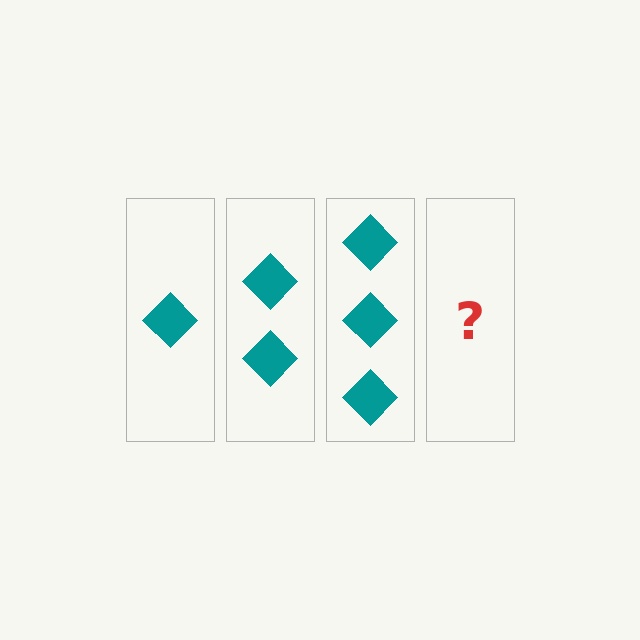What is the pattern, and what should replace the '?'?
The pattern is that each step adds one more diamond. The '?' should be 4 diamonds.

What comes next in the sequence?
The next element should be 4 diamonds.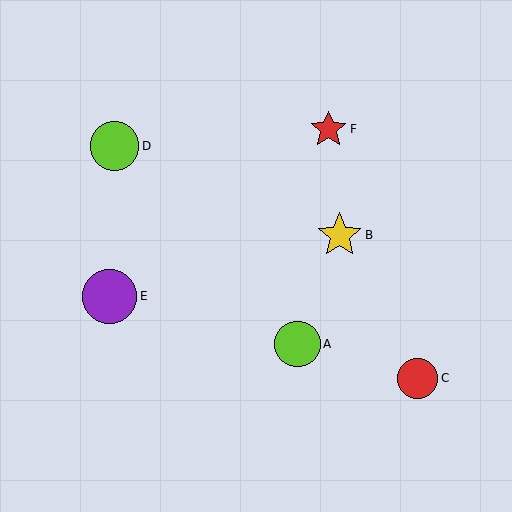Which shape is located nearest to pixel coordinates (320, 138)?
The red star (labeled F) at (328, 129) is nearest to that location.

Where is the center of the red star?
The center of the red star is at (328, 129).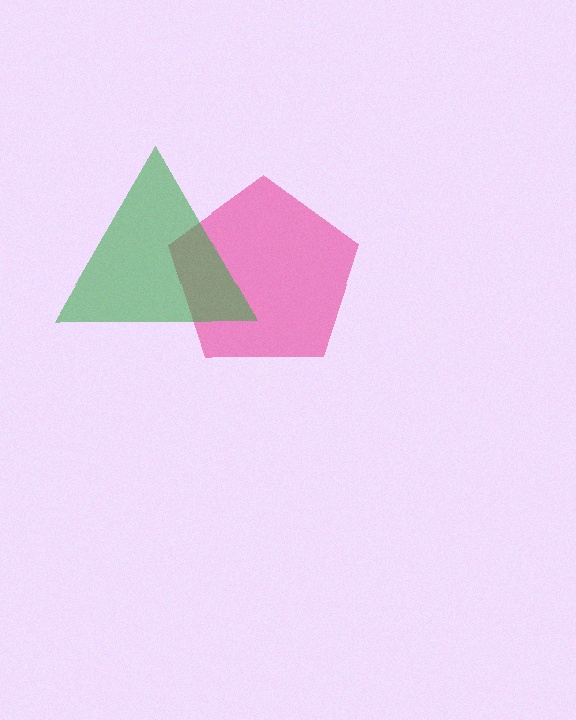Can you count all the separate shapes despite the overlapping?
Yes, there are 2 separate shapes.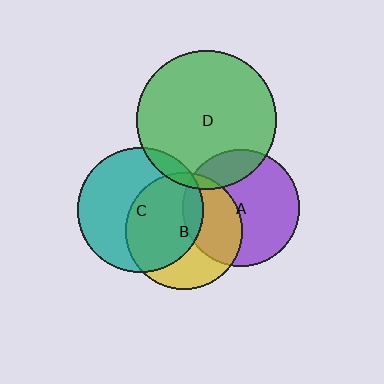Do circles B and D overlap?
Yes.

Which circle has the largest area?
Circle D (green).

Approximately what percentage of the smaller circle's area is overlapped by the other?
Approximately 5%.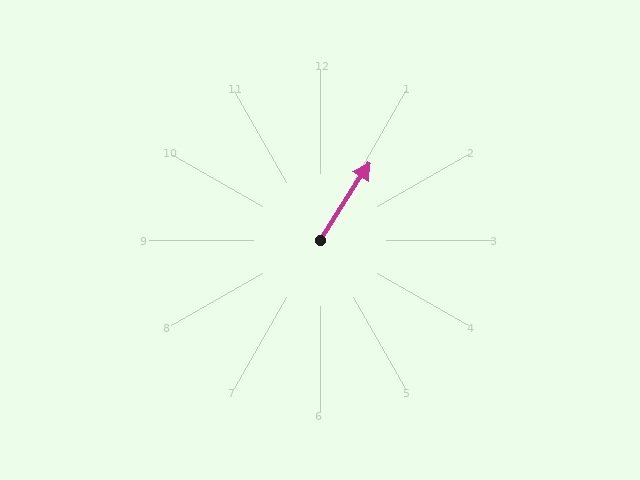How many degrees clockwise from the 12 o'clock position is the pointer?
Approximately 32 degrees.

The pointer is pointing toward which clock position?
Roughly 1 o'clock.